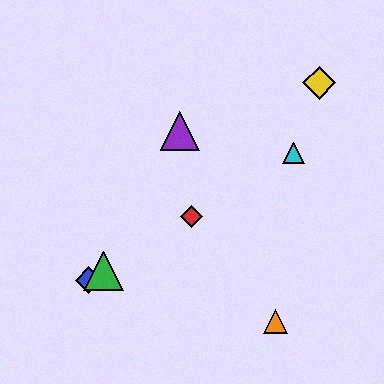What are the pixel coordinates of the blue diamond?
The blue diamond is at (89, 280).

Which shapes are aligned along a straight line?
The red diamond, the blue diamond, the green triangle, the cyan triangle are aligned along a straight line.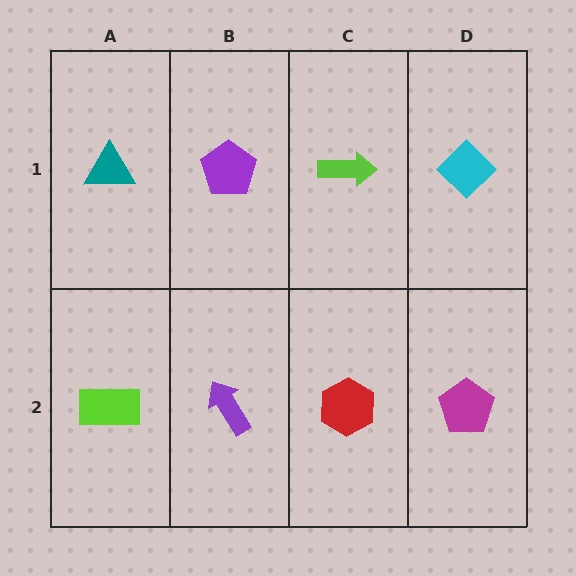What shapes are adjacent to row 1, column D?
A magenta pentagon (row 2, column D), a lime arrow (row 1, column C).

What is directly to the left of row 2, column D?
A red hexagon.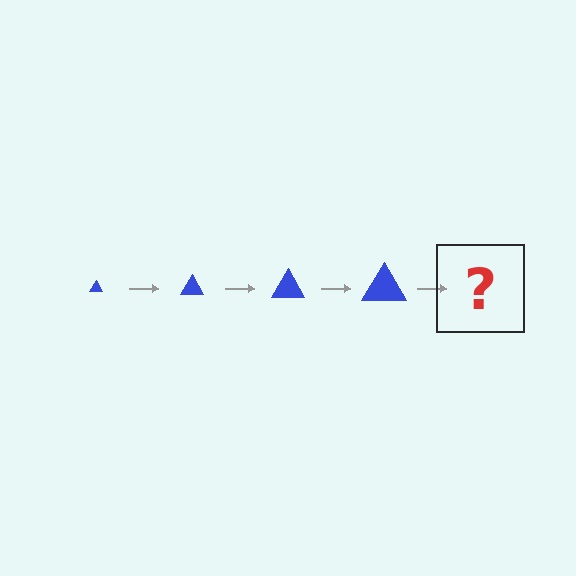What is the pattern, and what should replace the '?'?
The pattern is that the triangle gets progressively larger each step. The '?' should be a blue triangle, larger than the previous one.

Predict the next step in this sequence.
The next step is a blue triangle, larger than the previous one.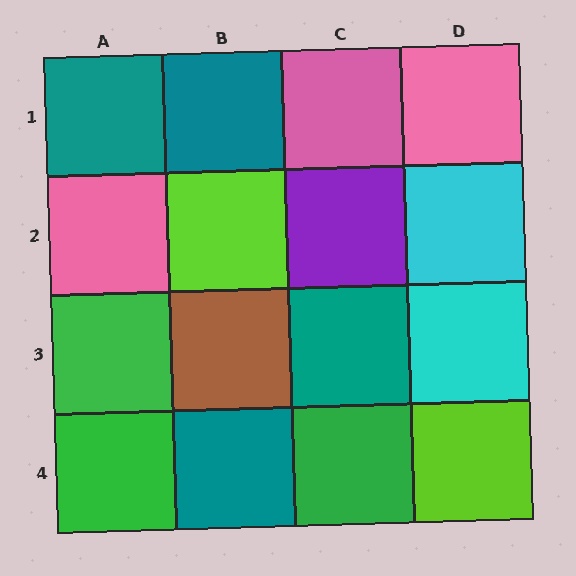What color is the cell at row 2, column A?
Pink.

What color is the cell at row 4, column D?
Lime.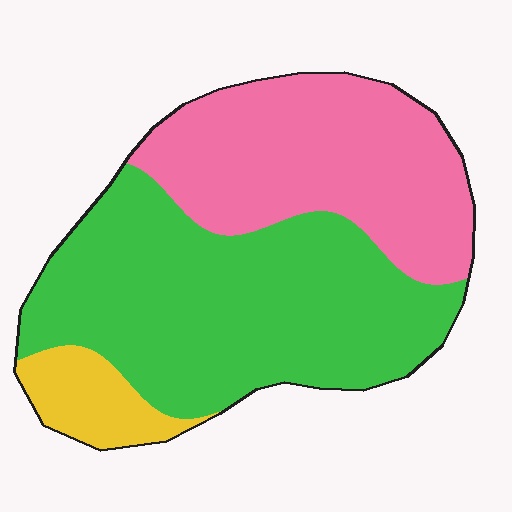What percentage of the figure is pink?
Pink takes up between a quarter and a half of the figure.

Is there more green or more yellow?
Green.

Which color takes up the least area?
Yellow, at roughly 10%.